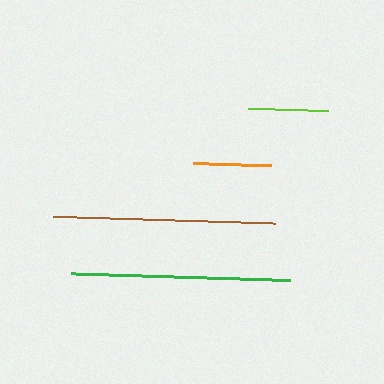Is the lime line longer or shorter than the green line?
The green line is longer than the lime line.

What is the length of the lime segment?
The lime segment is approximately 80 pixels long.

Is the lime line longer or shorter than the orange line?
The lime line is longer than the orange line.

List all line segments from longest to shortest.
From longest to shortest: brown, green, lime, orange.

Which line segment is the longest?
The brown line is the longest at approximately 223 pixels.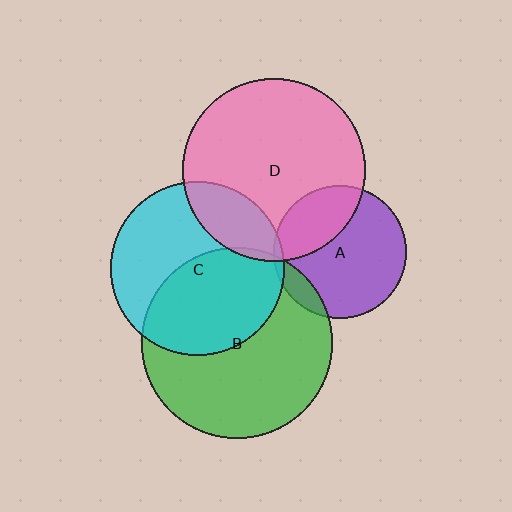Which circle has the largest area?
Circle B (green).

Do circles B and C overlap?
Yes.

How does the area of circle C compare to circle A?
Approximately 1.7 times.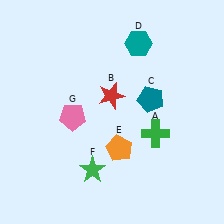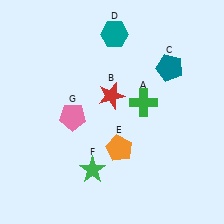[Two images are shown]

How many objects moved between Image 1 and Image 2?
3 objects moved between the two images.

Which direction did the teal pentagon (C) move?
The teal pentagon (C) moved up.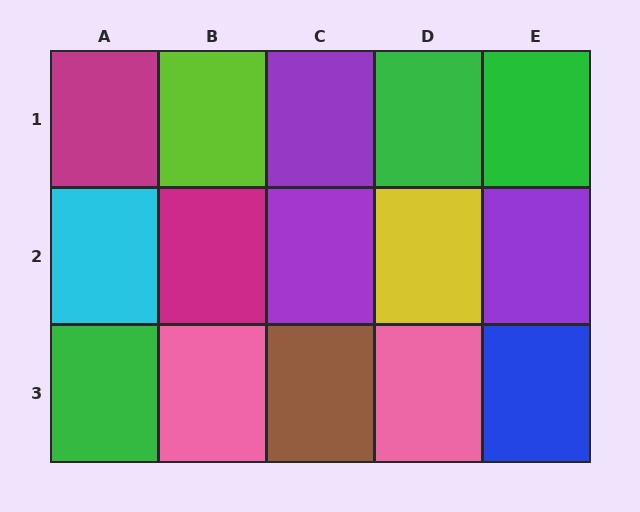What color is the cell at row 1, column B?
Lime.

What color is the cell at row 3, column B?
Pink.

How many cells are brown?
1 cell is brown.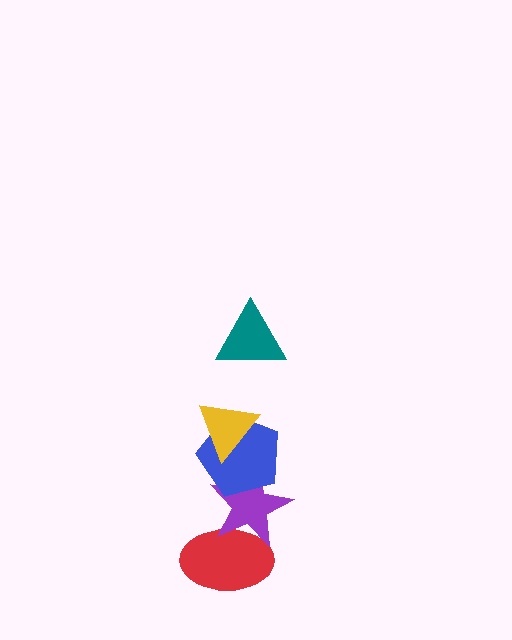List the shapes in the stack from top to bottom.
From top to bottom: the teal triangle, the yellow triangle, the blue pentagon, the purple star, the red ellipse.